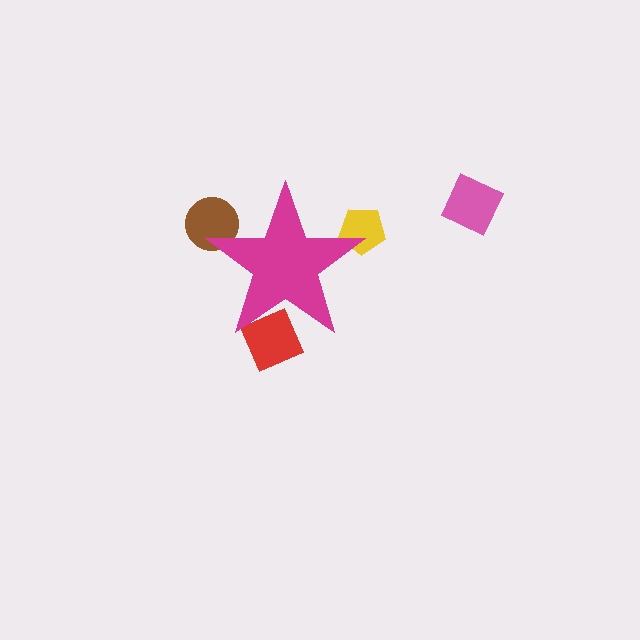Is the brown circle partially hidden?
Yes, the brown circle is partially hidden behind the magenta star.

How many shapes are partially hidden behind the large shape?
3 shapes are partially hidden.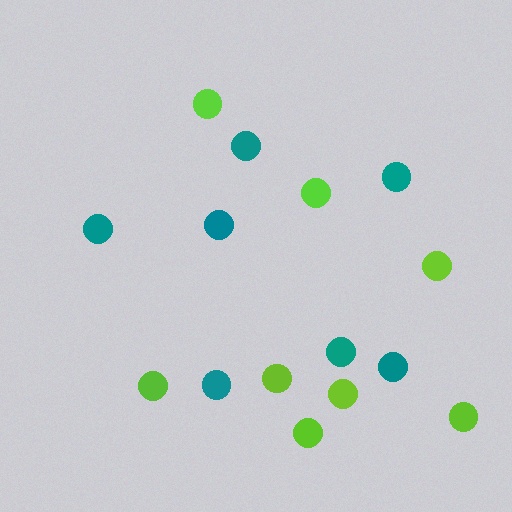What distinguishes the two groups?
There are 2 groups: one group of lime circles (8) and one group of teal circles (7).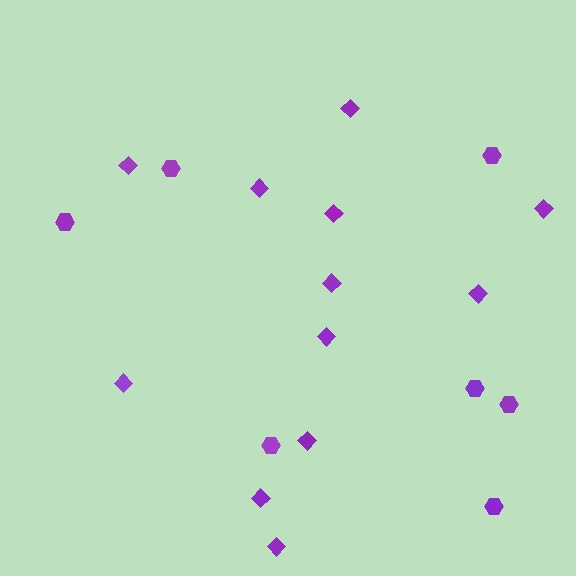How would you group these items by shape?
There are 2 groups: one group of hexagons (7) and one group of diamonds (12).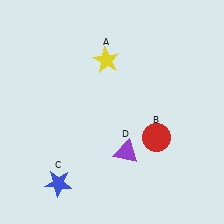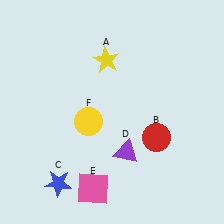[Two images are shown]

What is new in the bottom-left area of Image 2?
A pink square (E) was added in the bottom-left area of Image 2.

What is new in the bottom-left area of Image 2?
A yellow circle (F) was added in the bottom-left area of Image 2.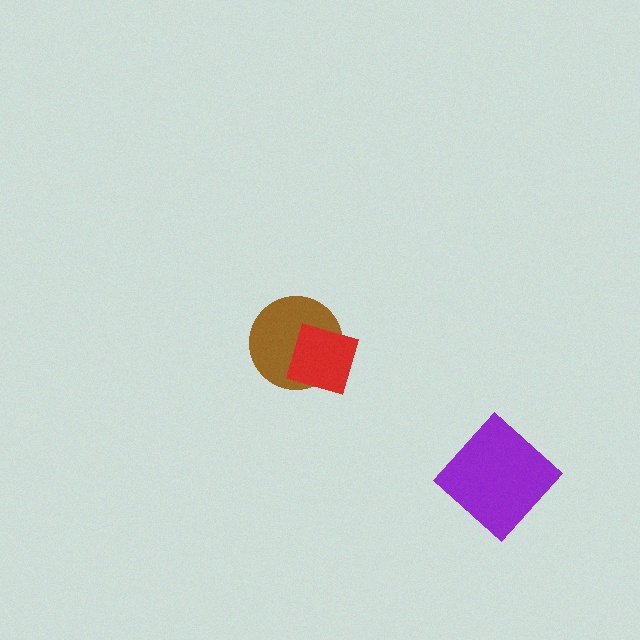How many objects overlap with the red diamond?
1 object overlaps with the red diamond.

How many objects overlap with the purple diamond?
0 objects overlap with the purple diamond.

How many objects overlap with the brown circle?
1 object overlaps with the brown circle.